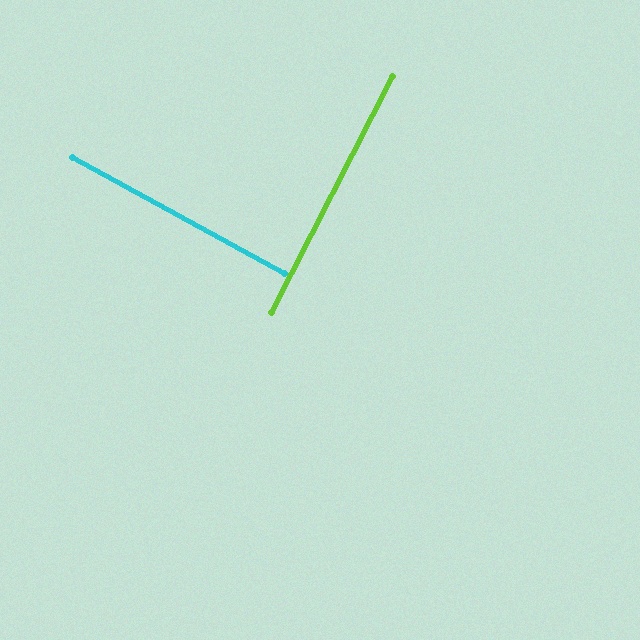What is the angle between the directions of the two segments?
Approximately 88 degrees.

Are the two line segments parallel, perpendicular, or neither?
Perpendicular — they meet at approximately 88°.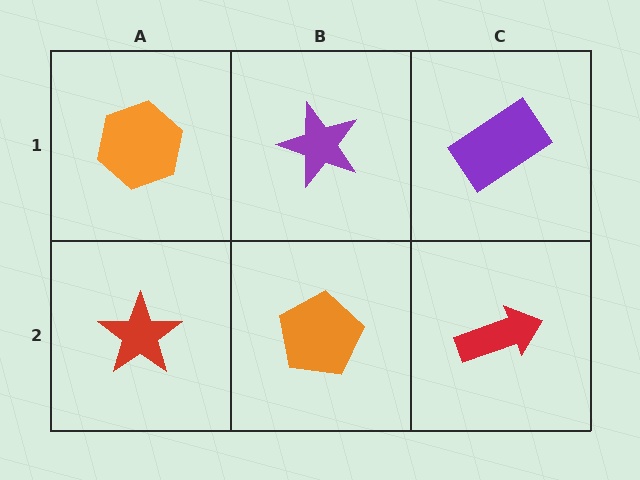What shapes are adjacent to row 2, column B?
A purple star (row 1, column B), a red star (row 2, column A), a red arrow (row 2, column C).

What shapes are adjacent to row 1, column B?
An orange pentagon (row 2, column B), an orange hexagon (row 1, column A), a purple rectangle (row 1, column C).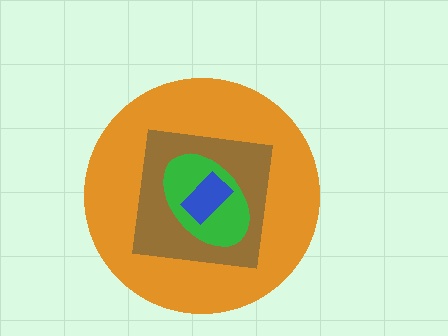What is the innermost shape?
The blue rectangle.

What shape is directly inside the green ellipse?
The blue rectangle.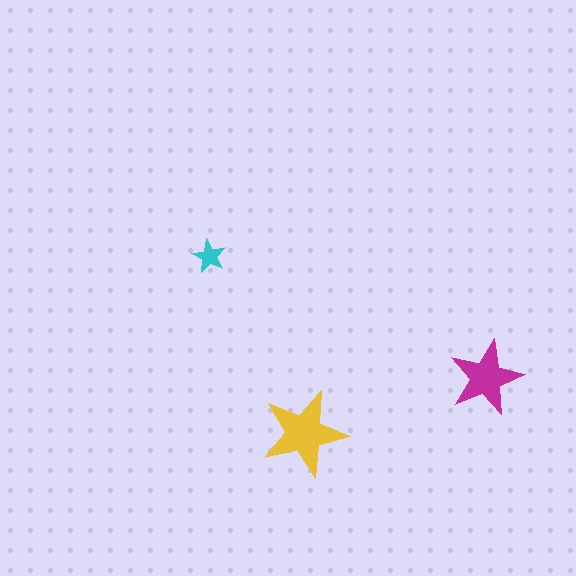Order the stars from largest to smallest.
the yellow one, the magenta one, the cyan one.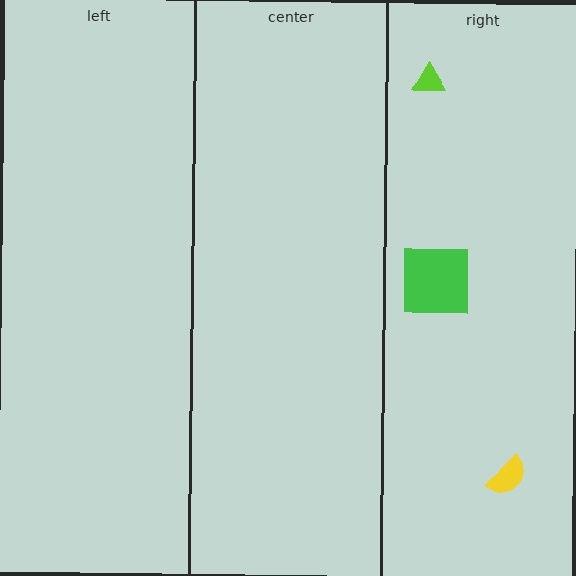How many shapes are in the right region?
3.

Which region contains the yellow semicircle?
The right region.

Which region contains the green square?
The right region.